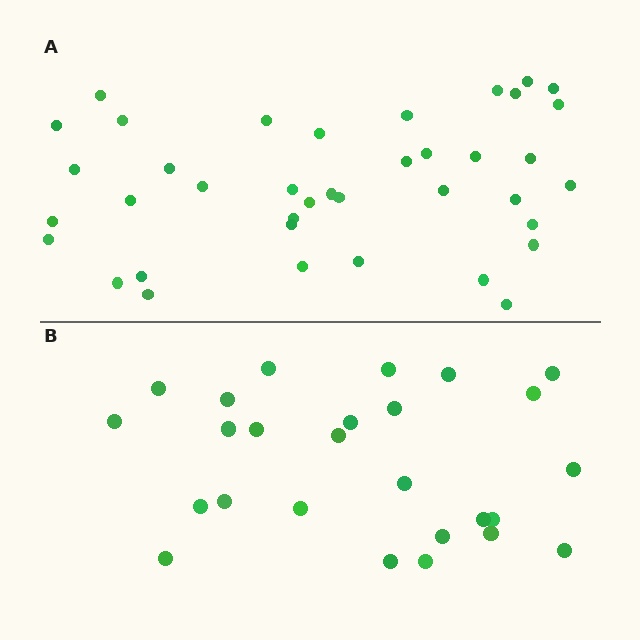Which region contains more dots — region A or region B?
Region A (the top region) has more dots.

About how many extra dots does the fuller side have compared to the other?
Region A has approximately 15 more dots than region B.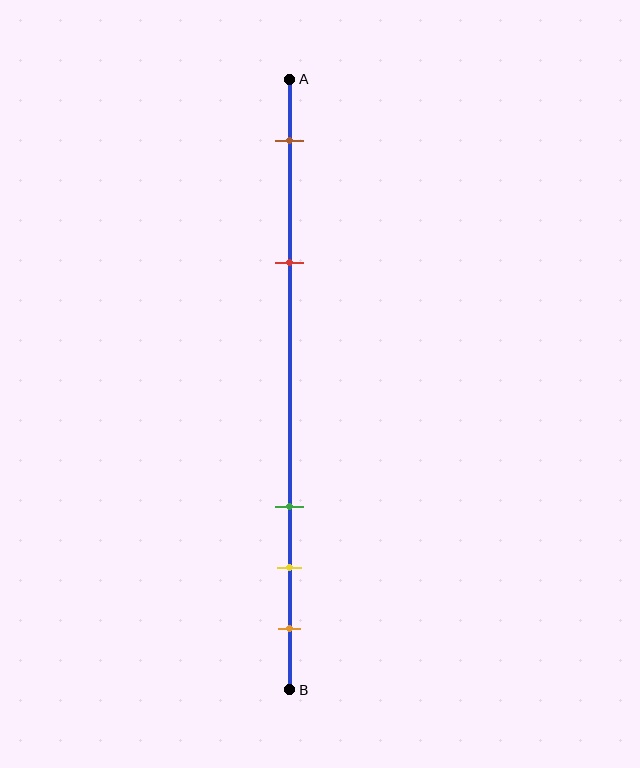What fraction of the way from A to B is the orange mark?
The orange mark is approximately 90% (0.9) of the way from A to B.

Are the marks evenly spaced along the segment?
No, the marks are not evenly spaced.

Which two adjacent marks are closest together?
The yellow and orange marks are the closest adjacent pair.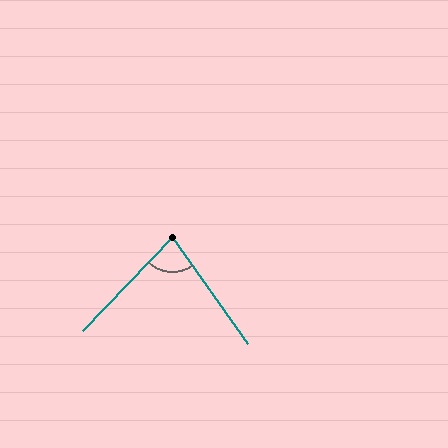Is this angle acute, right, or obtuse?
It is acute.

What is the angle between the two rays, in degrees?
Approximately 79 degrees.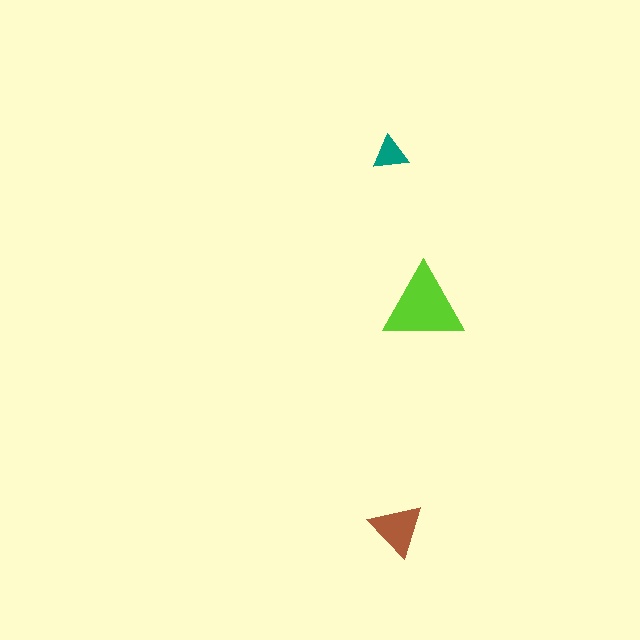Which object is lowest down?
The brown triangle is bottommost.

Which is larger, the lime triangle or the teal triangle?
The lime one.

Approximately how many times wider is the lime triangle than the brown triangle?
About 1.5 times wider.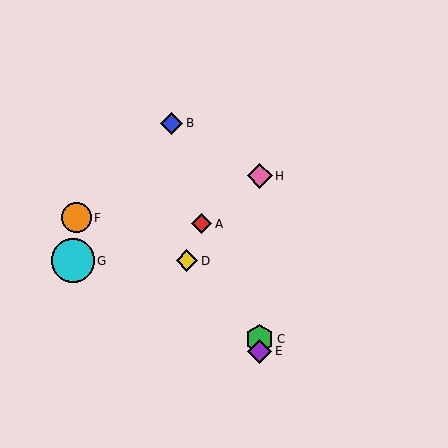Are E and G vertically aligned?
No, E is at x≈260 and G is at x≈73.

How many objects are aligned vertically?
3 objects (C, E, H) are aligned vertically.